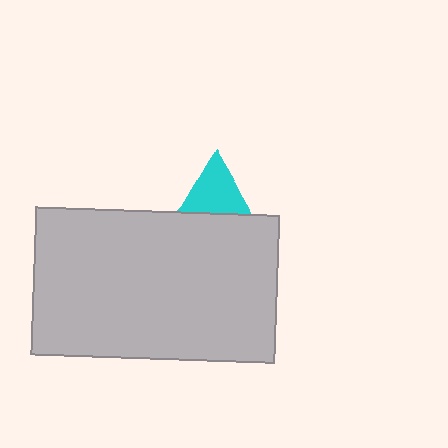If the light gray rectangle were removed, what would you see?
You would see the complete cyan triangle.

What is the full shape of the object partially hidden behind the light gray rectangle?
The partially hidden object is a cyan triangle.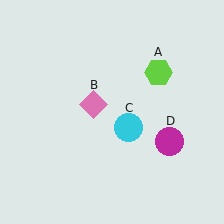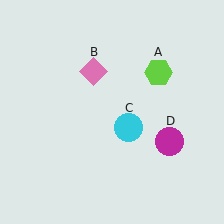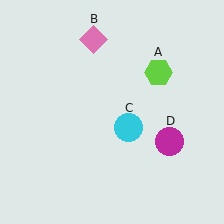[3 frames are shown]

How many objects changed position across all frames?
1 object changed position: pink diamond (object B).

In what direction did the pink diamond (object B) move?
The pink diamond (object B) moved up.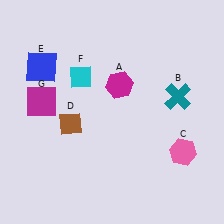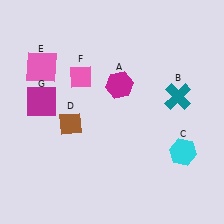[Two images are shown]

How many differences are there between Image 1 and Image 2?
There are 3 differences between the two images.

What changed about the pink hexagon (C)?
In Image 1, C is pink. In Image 2, it changed to cyan.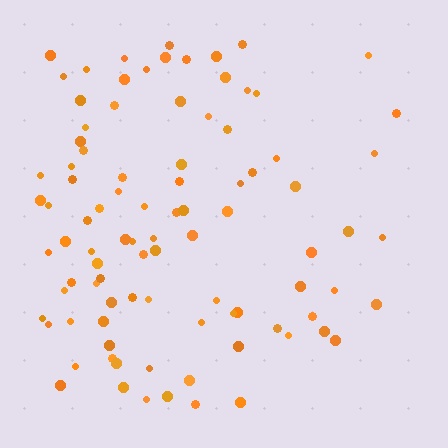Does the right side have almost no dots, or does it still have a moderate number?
Still a moderate number, just noticeably fewer than the left.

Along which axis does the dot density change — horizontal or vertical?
Horizontal.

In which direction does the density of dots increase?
From right to left, with the left side densest.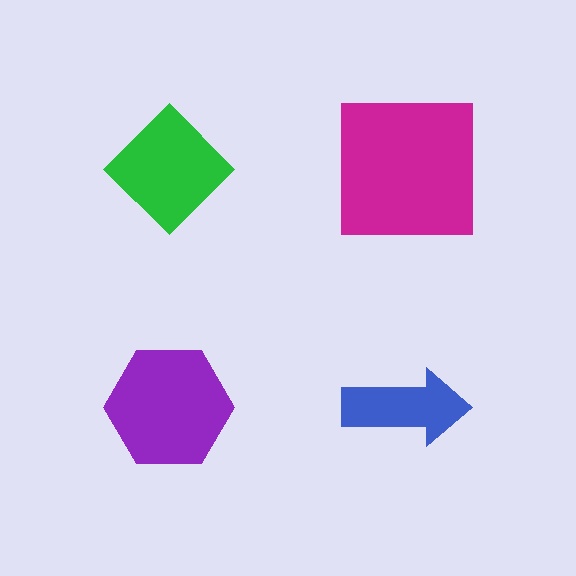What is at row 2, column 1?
A purple hexagon.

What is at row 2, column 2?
A blue arrow.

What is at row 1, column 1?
A green diamond.